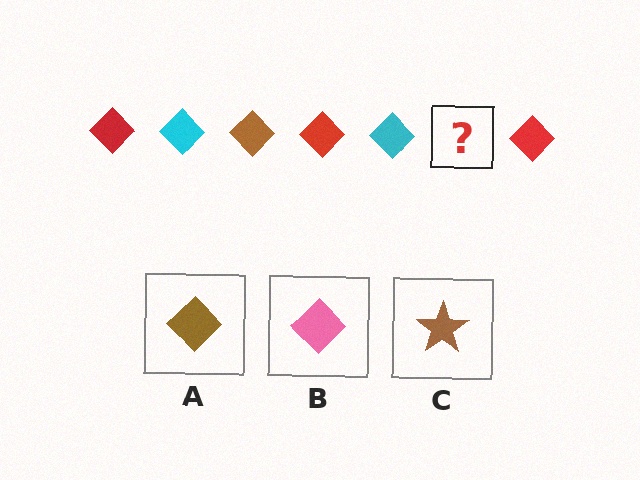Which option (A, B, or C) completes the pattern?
A.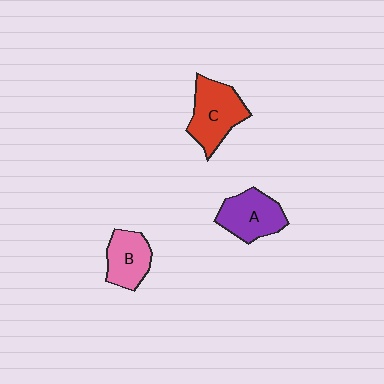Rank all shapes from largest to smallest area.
From largest to smallest: C (red), A (purple), B (pink).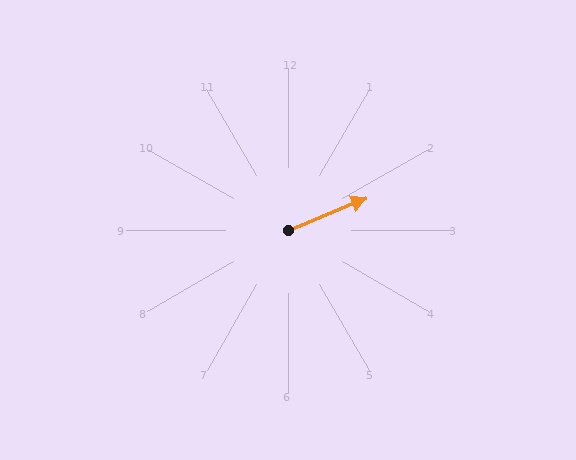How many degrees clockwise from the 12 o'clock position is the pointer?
Approximately 68 degrees.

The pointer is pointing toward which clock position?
Roughly 2 o'clock.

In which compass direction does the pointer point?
East.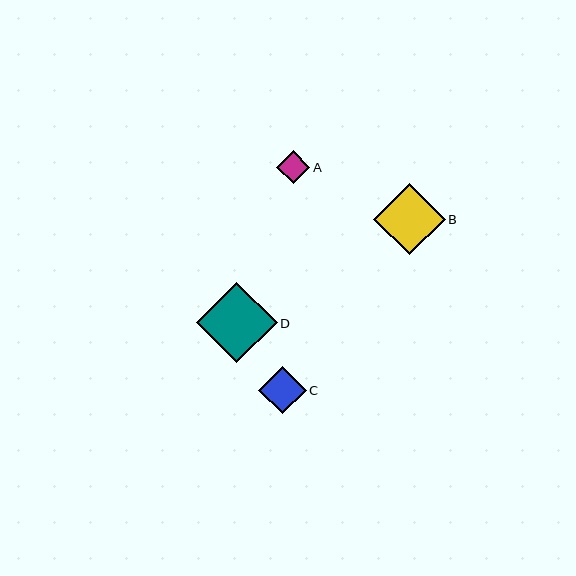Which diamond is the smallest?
Diamond A is the smallest with a size of approximately 34 pixels.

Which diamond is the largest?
Diamond D is the largest with a size of approximately 80 pixels.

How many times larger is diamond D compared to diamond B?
Diamond D is approximately 1.1 times the size of diamond B.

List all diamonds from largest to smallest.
From largest to smallest: D, B, C, A.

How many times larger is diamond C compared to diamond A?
Diamond C is approximately 1.4 times the size of diamond A.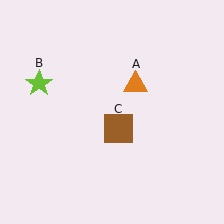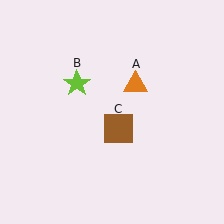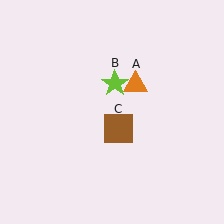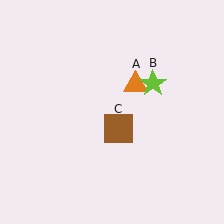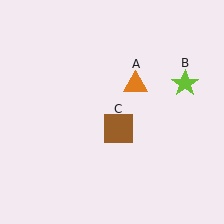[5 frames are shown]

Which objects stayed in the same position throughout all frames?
Orange triangle (object A) and brown square (object C) remained stationary.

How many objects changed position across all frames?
1 object changed position: lime star (object B).